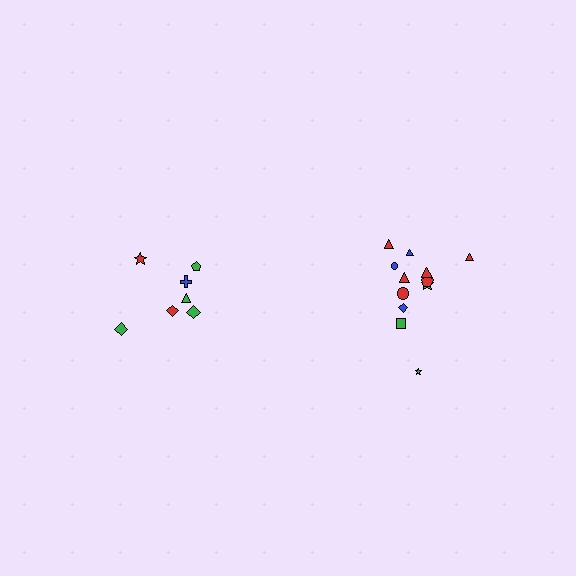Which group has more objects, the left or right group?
The right group.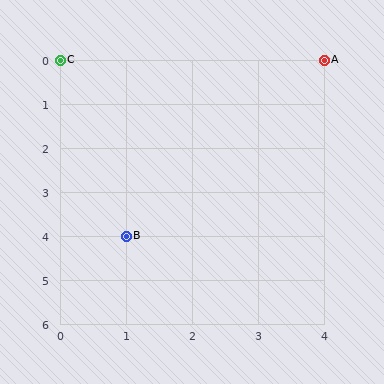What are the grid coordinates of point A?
Point A is at grid coordinates (4, 0).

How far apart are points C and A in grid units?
Points C and A are 4 columns apart.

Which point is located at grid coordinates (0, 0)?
Point C is at (0, 0).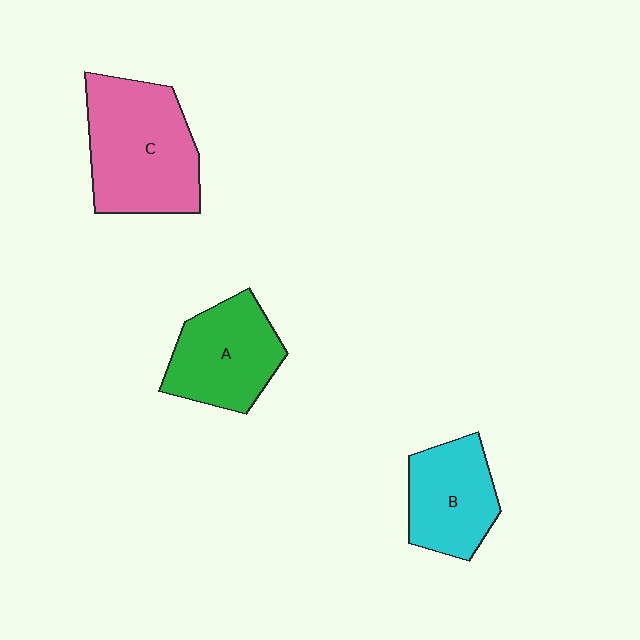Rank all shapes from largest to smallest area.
From largest to smallest: C (pink), A (green), B (cyan).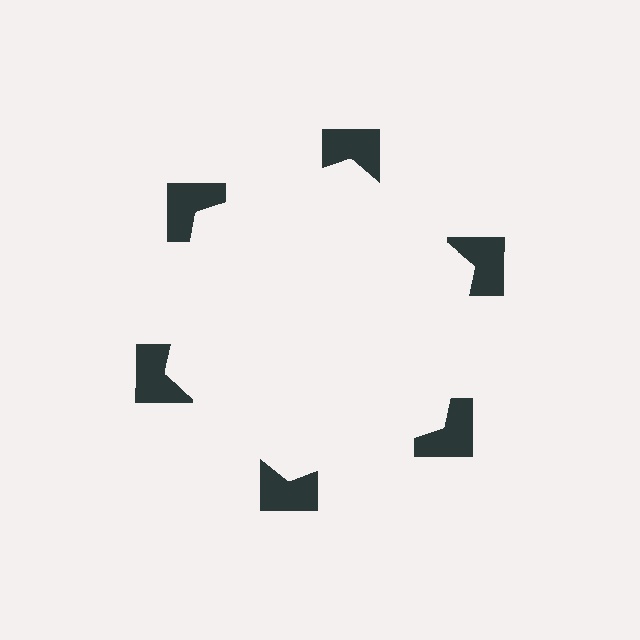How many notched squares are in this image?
There are 6 — one at each vertex of the illusory hexagon.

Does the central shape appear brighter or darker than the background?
It typically appears slightly brighter than the background, even though no actual brightness change is drawn.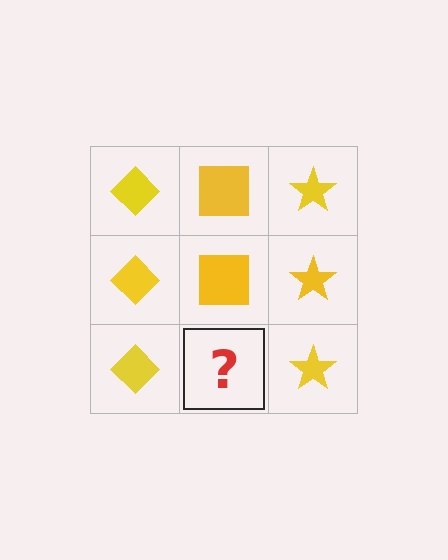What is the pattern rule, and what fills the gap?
The rule is that each column has a consistent shape. The gap should be filled with a yellow square.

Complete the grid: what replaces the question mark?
The question mark should be replaced with a yellow square.